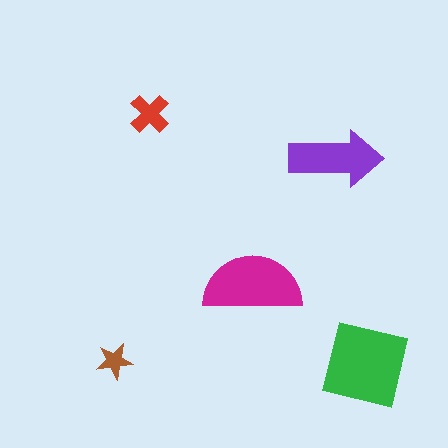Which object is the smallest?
The brown star.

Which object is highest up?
The red cross is topmost.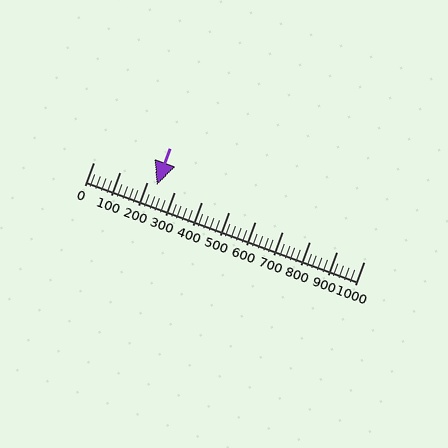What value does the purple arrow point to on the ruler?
The purple arrow points to approximately 234.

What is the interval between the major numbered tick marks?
The major tick marks are spaced 100 units apart.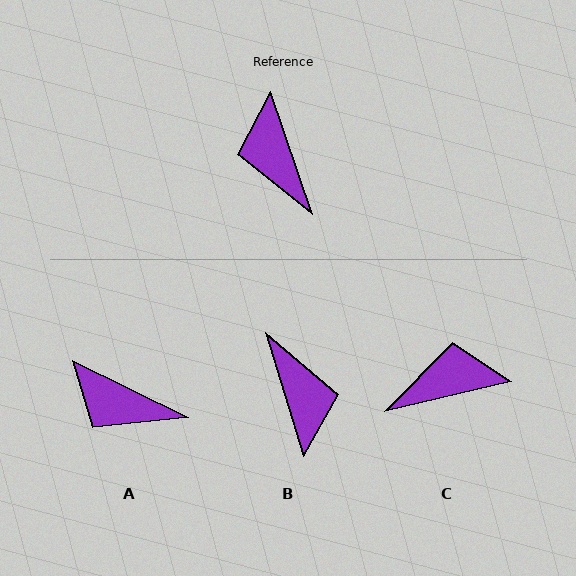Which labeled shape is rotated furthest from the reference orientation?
B, about 178 degrees away.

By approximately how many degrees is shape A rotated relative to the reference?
Approximately 45 degrees counter-clockwise.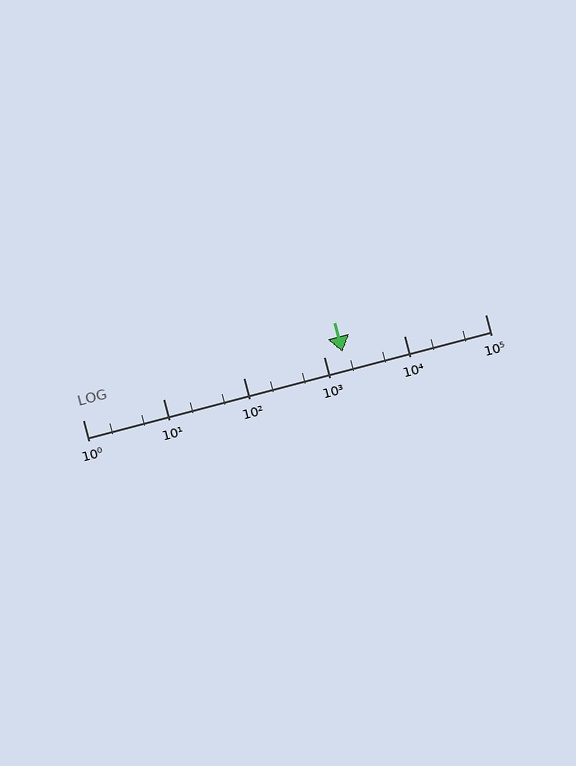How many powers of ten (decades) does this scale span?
The scale spans 5 decades, from 1 to 100000.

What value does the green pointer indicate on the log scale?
The pointer indicates approximately 1700.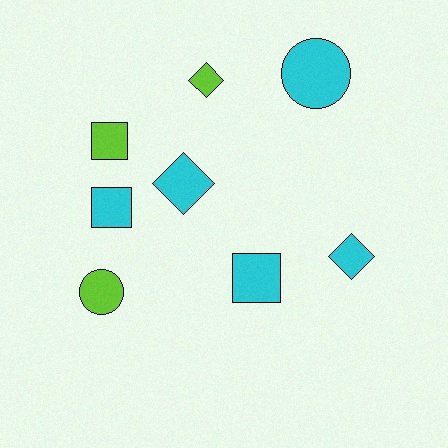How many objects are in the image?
There are 8 objects.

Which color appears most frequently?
Cyan, with 5 objects.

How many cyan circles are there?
There is 1 cyan circle.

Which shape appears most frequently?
Diamond, with 3 objects.